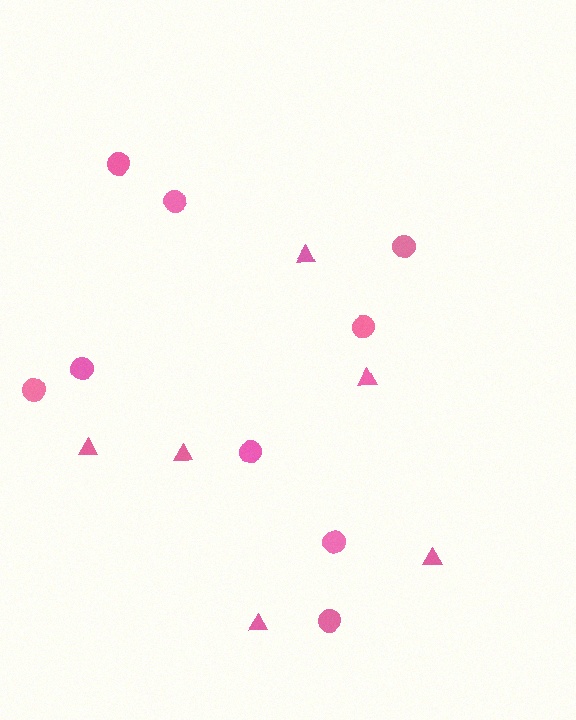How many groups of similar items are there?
There are 2 groups: one group of circles (9) and one group of triangles (6).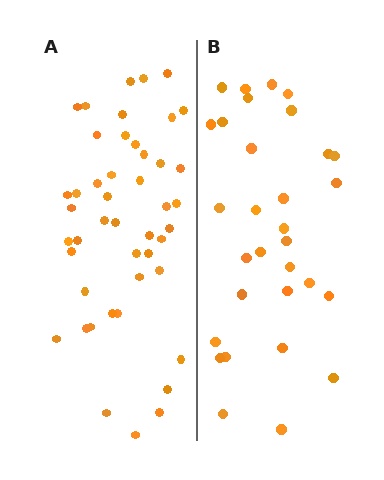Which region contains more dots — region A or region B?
Region A (the left region) has more dots.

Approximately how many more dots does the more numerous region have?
Region A has approximately 15 more dots than region B.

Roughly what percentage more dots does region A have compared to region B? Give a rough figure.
About 50% more.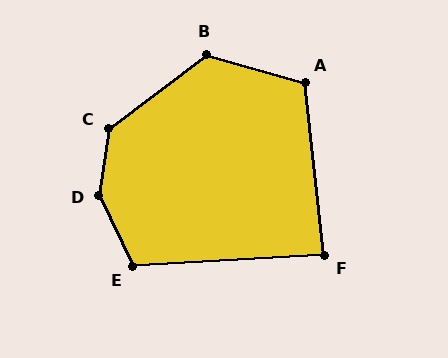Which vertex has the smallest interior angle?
F, at approximately 87 degrees.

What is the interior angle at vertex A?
Approximately 112 degrees (obtuse).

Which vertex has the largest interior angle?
D, at approximately 146 degrees.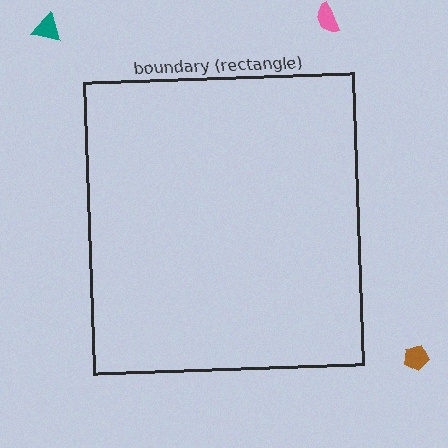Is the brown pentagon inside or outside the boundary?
Outside.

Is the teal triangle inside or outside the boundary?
Outside.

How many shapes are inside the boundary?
0 inside, 3 outside.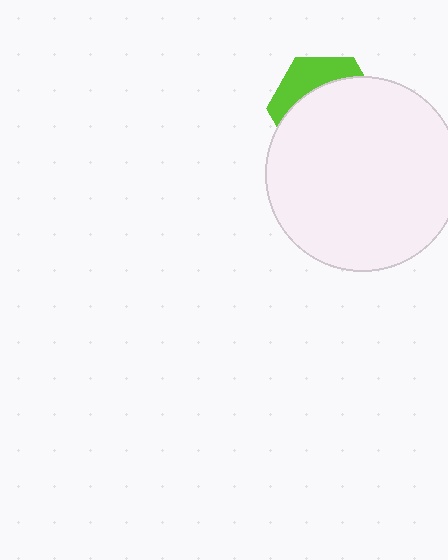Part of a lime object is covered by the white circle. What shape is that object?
It is a hexagon.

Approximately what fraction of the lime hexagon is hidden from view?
Roughly 70% of the lime hexagon is hidden behind the white circle.